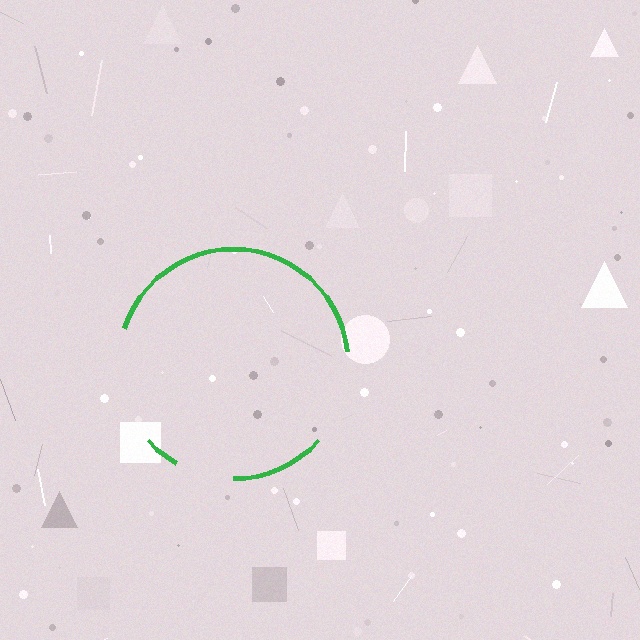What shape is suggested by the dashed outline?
The dashed outline suggests a circle.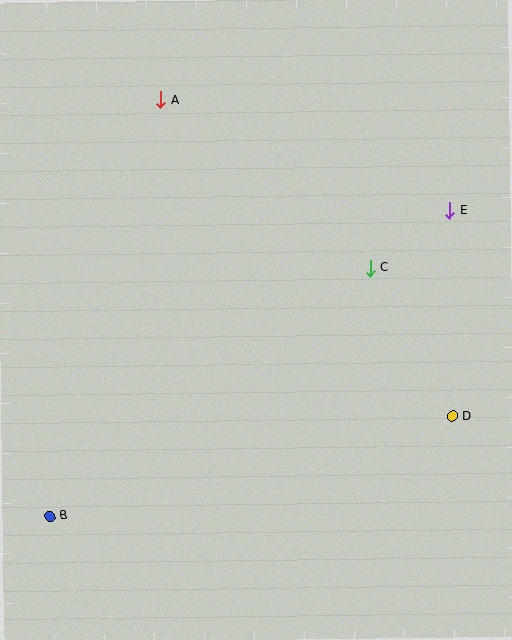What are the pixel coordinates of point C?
Point C is at (371, 268).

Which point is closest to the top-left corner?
Point A is closest to the top-left corner.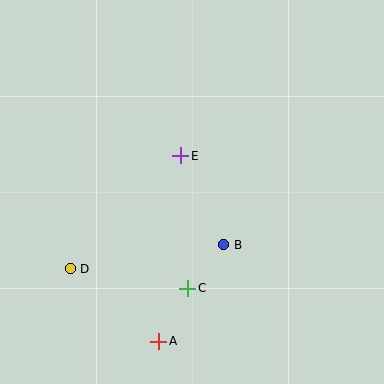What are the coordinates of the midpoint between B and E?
The midpoint between B and E is at (202, 200).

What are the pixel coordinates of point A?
Point A is at (159, 341).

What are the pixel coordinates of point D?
Point D is at (70, 269).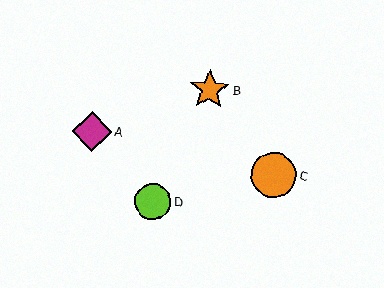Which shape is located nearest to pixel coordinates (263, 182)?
The orange circle (labeled C) at (274, 175) is nearest to that location.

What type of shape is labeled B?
Shape B is an orange star.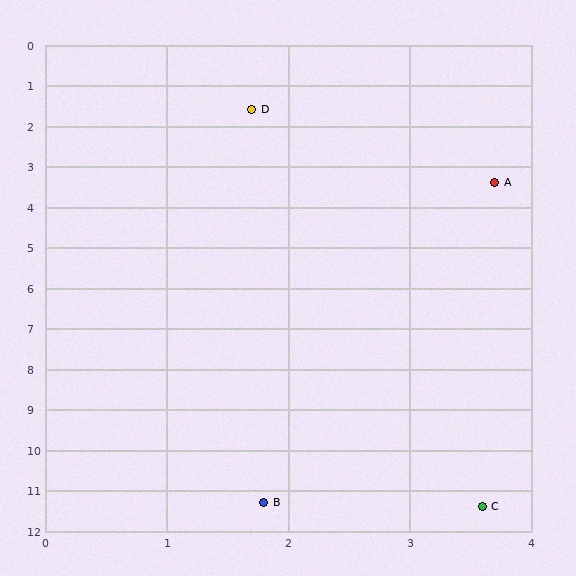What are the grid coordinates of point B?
Point B is at approximately (1.8, 11.3).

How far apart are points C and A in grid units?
Points C and A are about 8.0 grid units apart.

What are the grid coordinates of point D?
Point D is at approximately (1.7, 1.6).